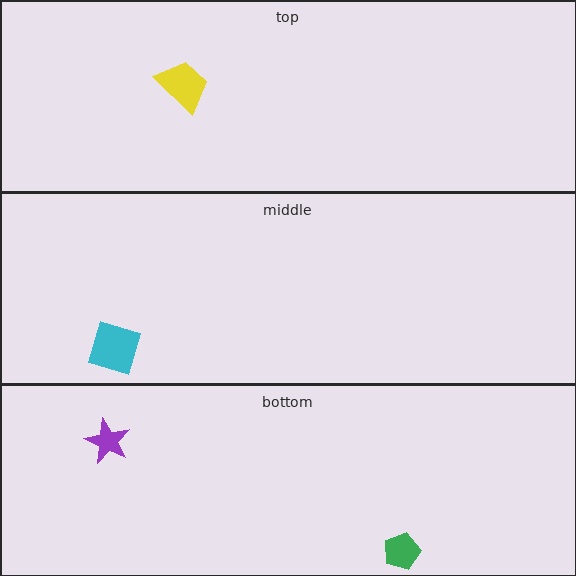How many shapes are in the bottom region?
2.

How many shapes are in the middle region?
1.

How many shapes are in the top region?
1.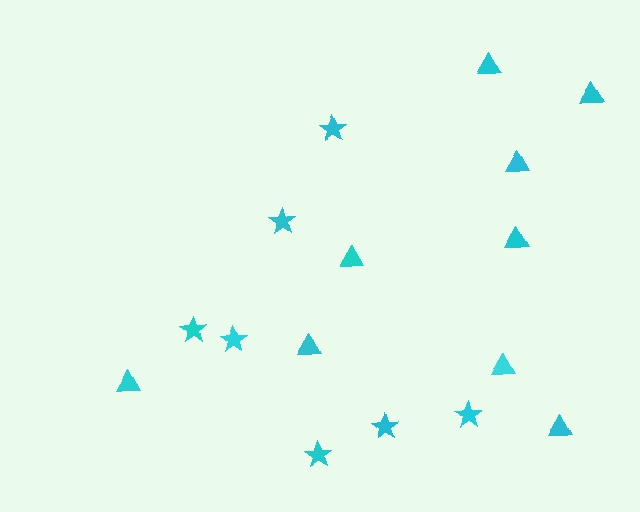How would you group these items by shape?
There are 2 groups: one group of stars (7) and one group of triangles (9).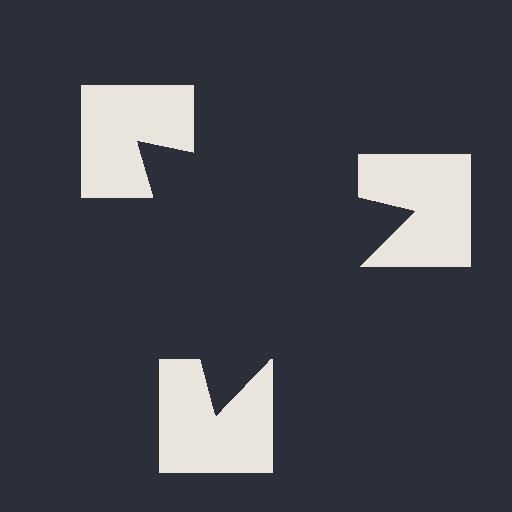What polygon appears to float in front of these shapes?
An illusory triangle — its edges are inferred from the aligned wedge cuts in the notched squares, not physically drawn.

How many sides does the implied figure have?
3 sides.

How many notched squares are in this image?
There are 3 — one at each vertex of the illusory triangle.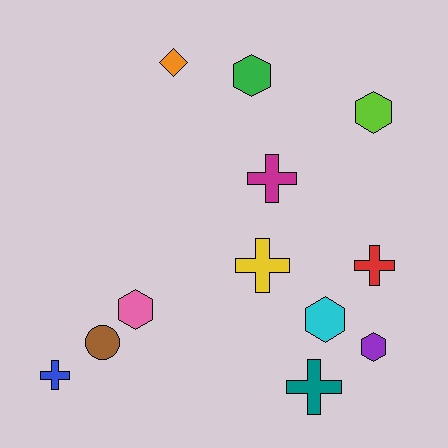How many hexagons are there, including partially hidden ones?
There are 5 hexagons.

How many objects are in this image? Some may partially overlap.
There are 12 objects.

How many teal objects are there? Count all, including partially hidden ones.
There is 1 teal object.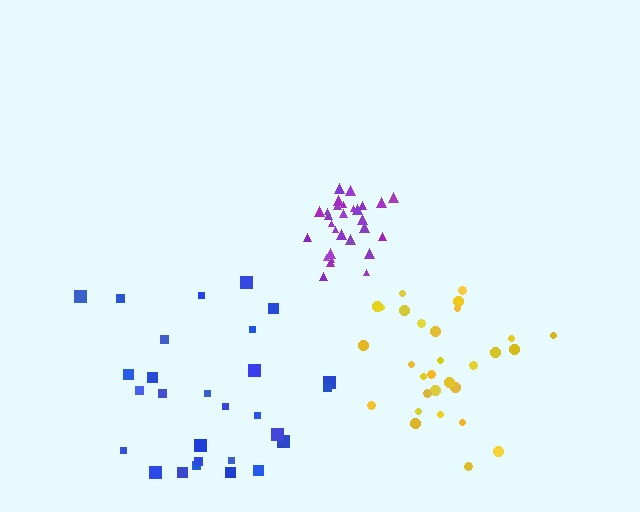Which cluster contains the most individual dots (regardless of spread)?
Yellow (30).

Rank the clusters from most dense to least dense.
purple, yellow, blue.